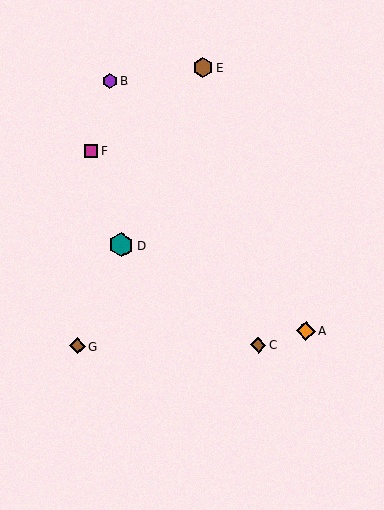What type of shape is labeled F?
Shape F is a magenta square.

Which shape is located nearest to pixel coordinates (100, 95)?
The purple hexagon (labeled B) at (110, 81) is nearest to that location.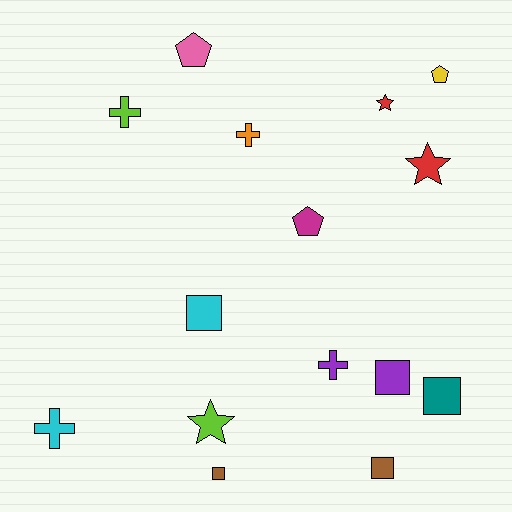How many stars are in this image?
There are 3 stars.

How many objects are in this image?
There are 15 objects.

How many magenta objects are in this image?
There is 1 magenta object.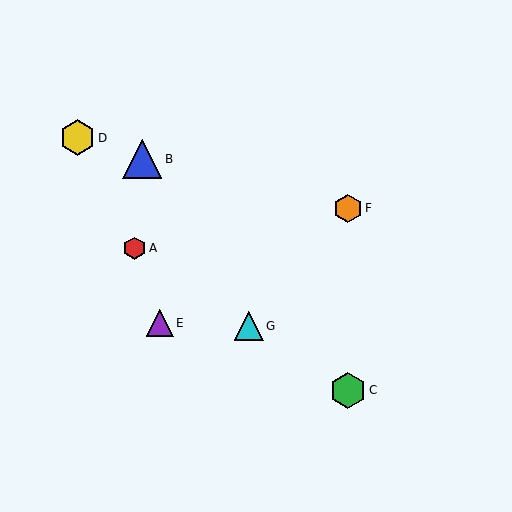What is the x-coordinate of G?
Object G is at x≈249.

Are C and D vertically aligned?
No, C is at x≈348 and D is at x≈77.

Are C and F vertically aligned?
Yes, both are at x≈348.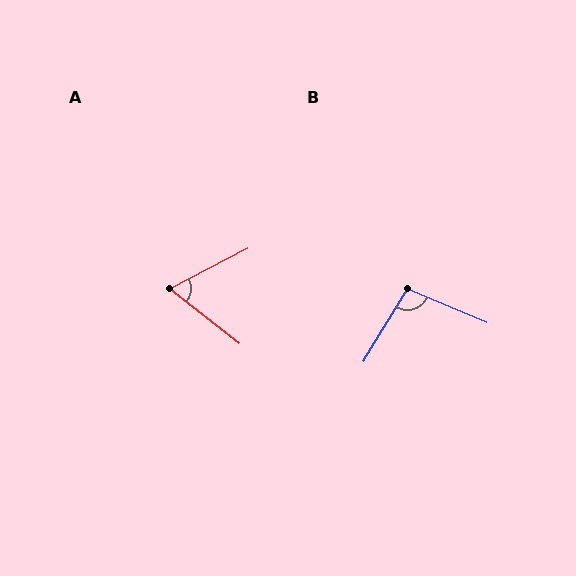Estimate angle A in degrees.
Approximately 66 degrees.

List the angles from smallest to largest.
A (66°), B (98°).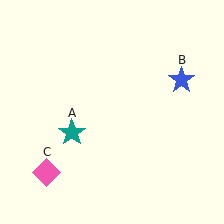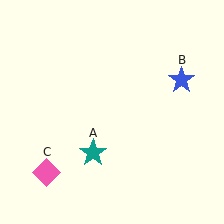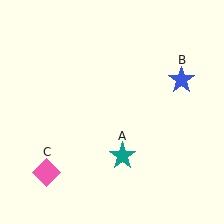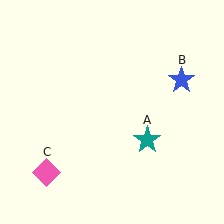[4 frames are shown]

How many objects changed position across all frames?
1 object changed position: teal star (object A).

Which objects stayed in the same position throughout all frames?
Blue star (object B) and pink diamond (object C) remained stationary.